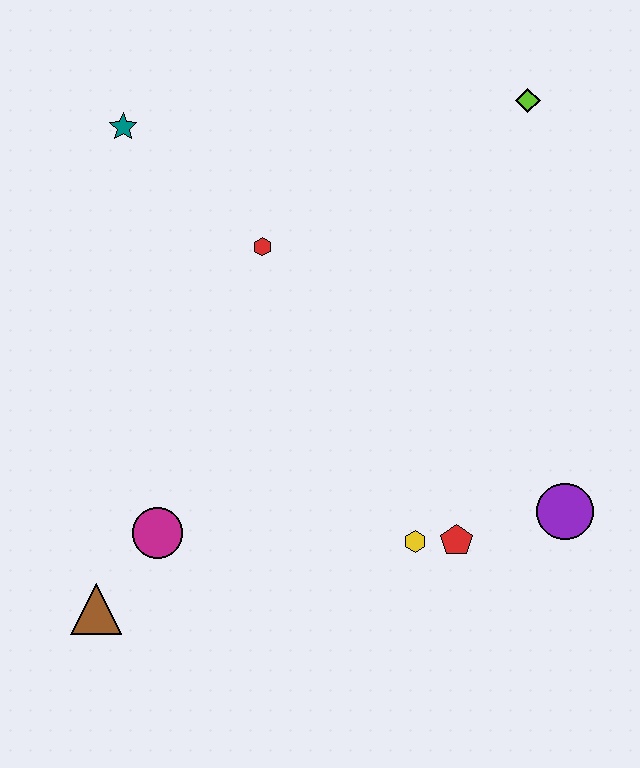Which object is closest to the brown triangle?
The magenta circle is closest to the brown triangle.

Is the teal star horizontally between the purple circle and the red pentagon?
No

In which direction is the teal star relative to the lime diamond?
The teal star is to the left of the lime diamond.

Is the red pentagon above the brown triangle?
Yes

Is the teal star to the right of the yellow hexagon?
No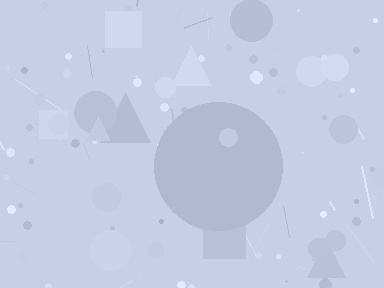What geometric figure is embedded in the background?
A circle is embedded in the background.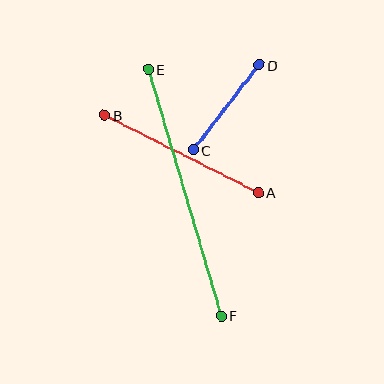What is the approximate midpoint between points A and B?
The midpoint is at approximately (181, 154) pixels.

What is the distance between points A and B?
The distance is approximately 172 pixels.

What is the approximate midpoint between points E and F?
The midpoint is at approximately (185, 192) pixels.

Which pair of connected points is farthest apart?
Points E and F are farthest apart.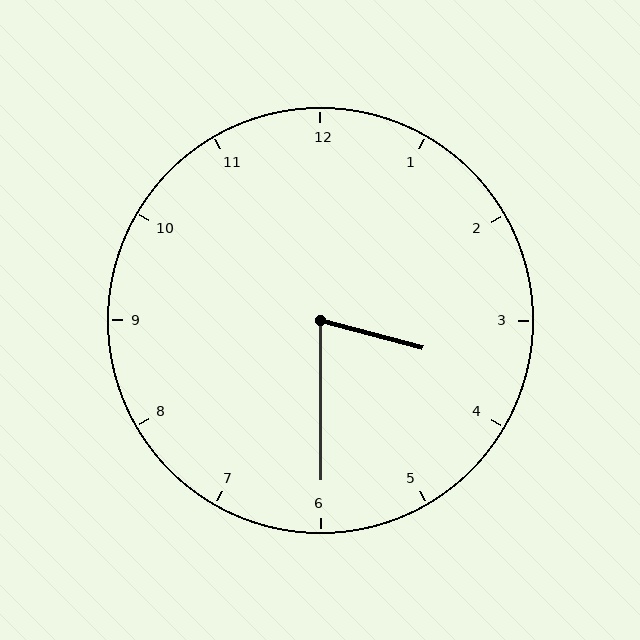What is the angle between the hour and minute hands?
Approximately 75 degrees.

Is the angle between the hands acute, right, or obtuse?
It is acute.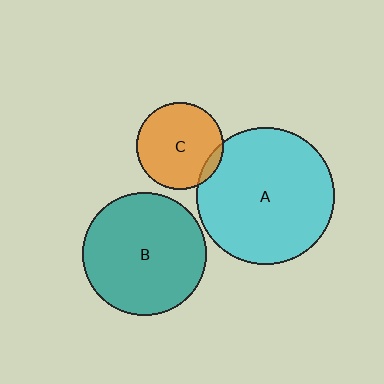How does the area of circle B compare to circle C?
Approximately 2.0 times.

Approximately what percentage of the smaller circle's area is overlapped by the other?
Approximately 10%.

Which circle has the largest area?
Circle A (cyan).